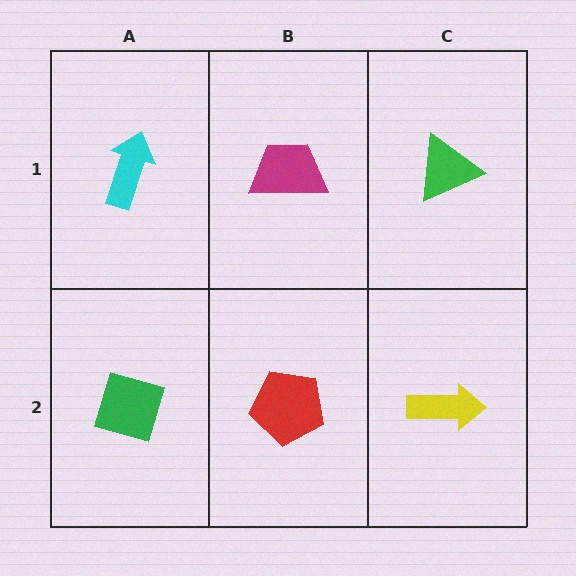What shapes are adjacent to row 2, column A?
A cyan arrow (row 1, column A), a red pentagon (row 2, column B).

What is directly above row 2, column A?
A cyan arrow.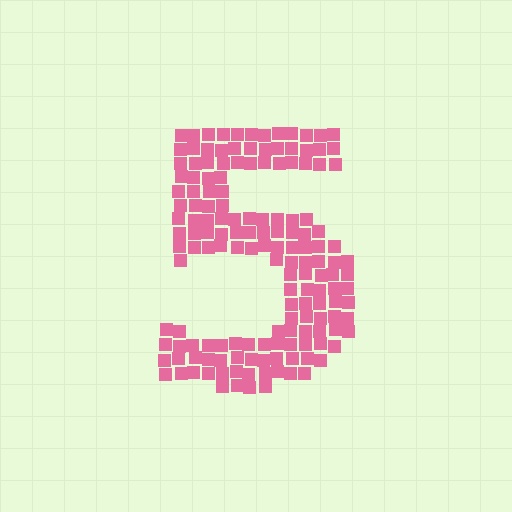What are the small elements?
The small elements are squares.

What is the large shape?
The large shape is the digit 5.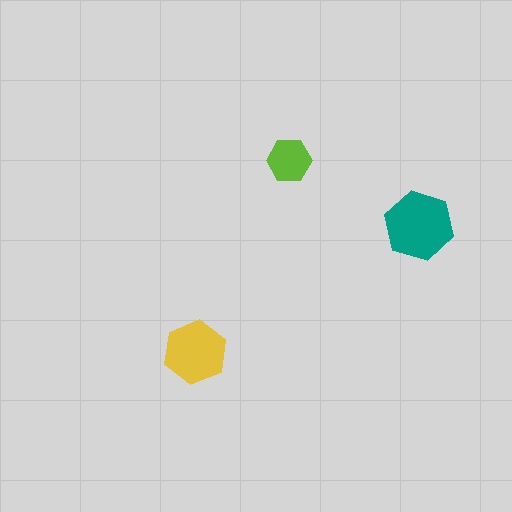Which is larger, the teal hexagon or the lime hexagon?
The teal one.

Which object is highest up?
The lime hexagon is topmost.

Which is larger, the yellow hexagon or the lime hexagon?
The yellow one.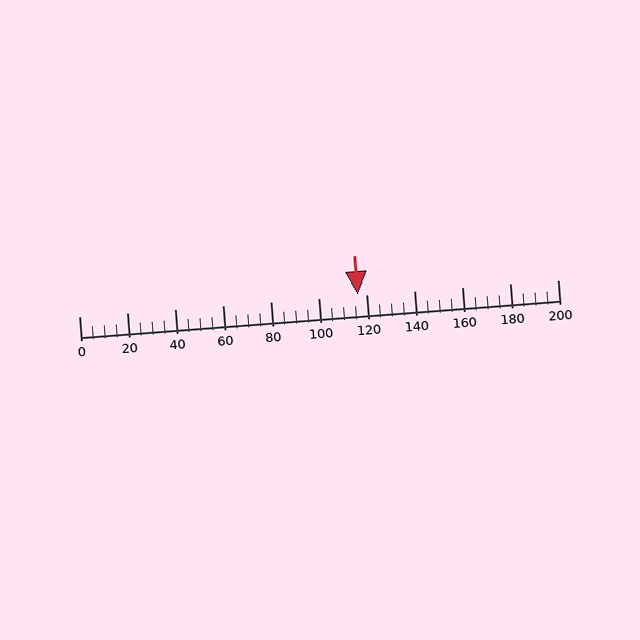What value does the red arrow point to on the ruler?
The red arrow points to approximately 116.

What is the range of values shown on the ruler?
The ruler shows values from 0 to 200.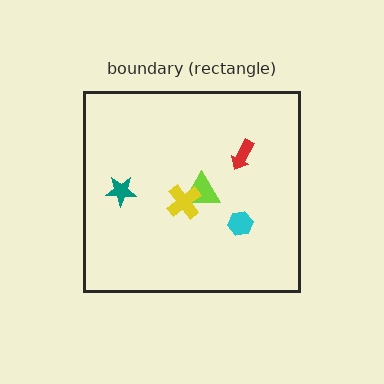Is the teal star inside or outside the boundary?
Inside.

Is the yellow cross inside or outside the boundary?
Inside.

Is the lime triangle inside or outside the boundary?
Inside.